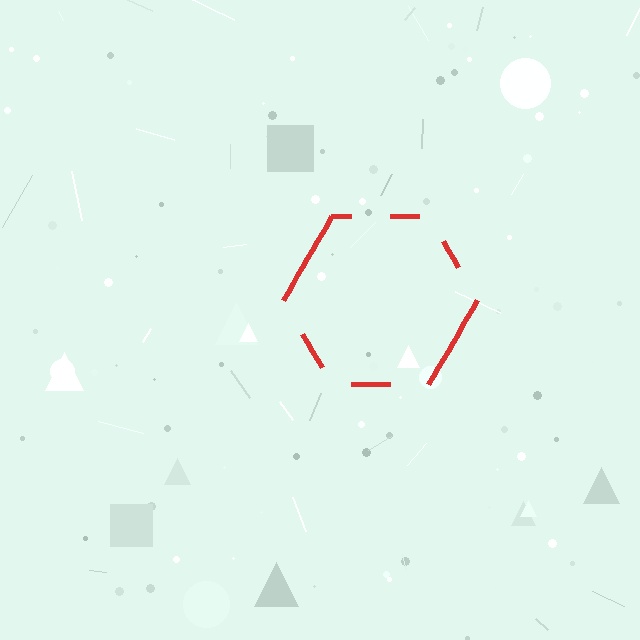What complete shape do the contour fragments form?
The contour fragments form a hexagon.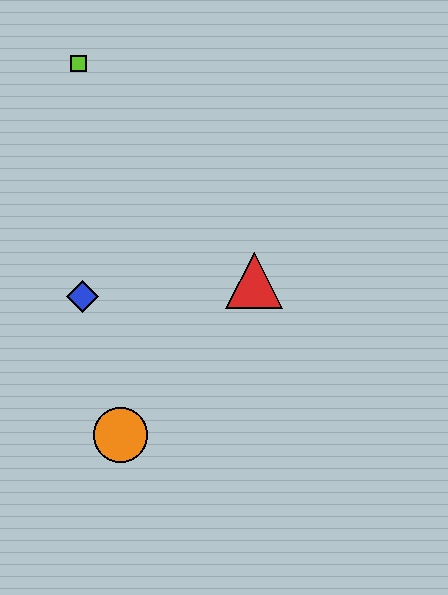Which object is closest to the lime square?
The blue diamond is closest to the lime square.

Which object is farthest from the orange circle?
The lime square is farthest from the orange circle.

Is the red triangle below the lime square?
Yes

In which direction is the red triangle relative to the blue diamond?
The red triangle is to the right of the blue diamond.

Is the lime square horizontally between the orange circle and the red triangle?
No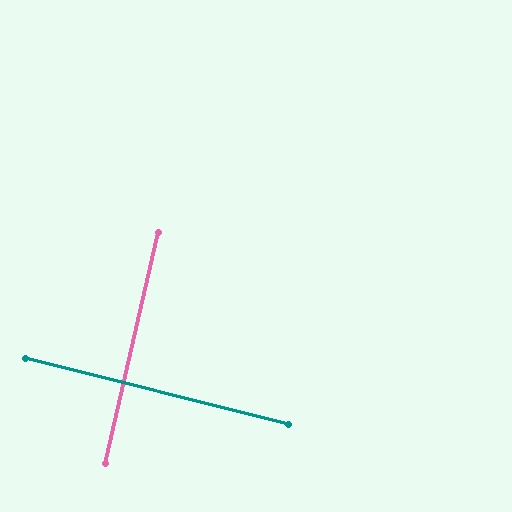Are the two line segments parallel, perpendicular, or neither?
Perpendicular — they meet at approximately 89°.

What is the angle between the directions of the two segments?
Approximately 89 degrees.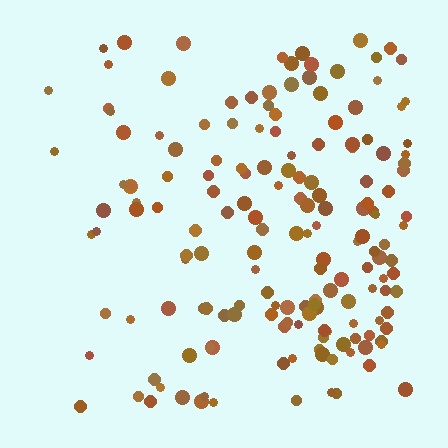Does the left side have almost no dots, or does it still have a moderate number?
Still a moderate number, just noticeably fewer than the right.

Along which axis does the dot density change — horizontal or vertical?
Horizontal.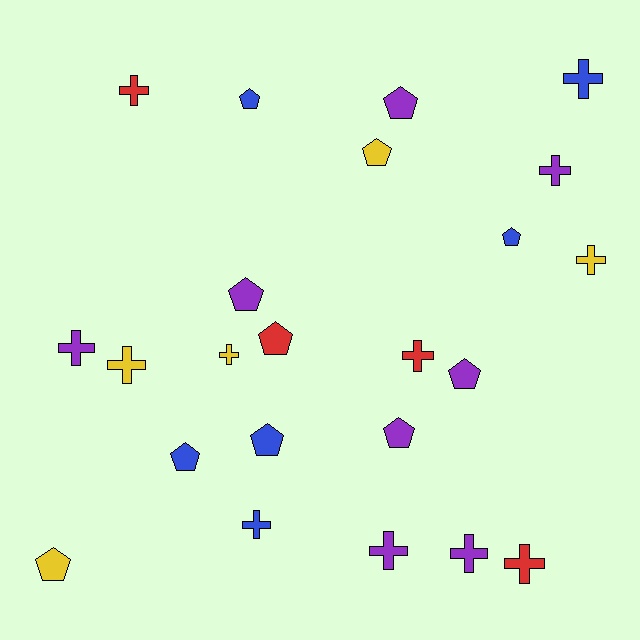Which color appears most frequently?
Purple, with 8 objects.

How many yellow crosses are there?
There are 3 yellow crosses.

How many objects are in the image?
There are 23 objects.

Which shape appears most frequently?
Cross, with 12 objects.